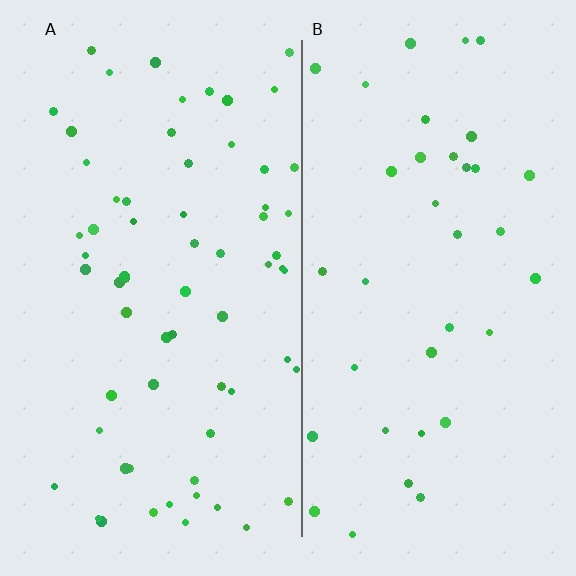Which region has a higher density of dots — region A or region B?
A (the left).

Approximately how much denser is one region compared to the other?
Approximately 1.8× — region A over region B.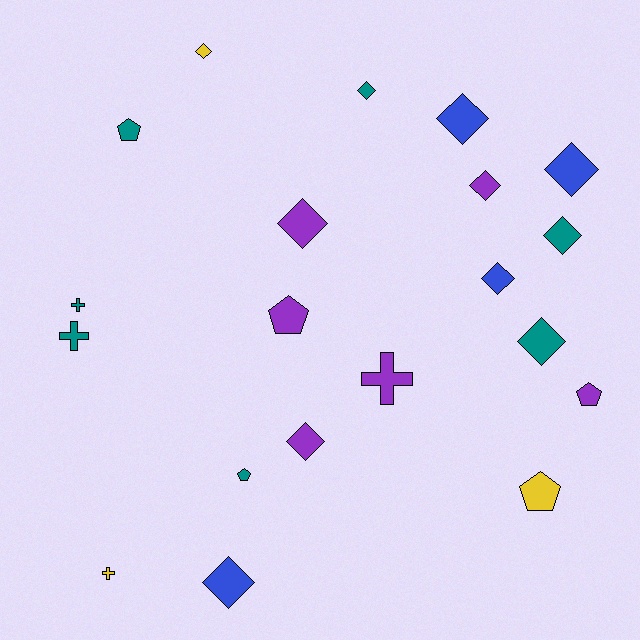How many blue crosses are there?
There are no blue crosses.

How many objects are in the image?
There are 20 objects.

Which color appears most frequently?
Teal, with 7 objects.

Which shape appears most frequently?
Diamond, with 11 objects.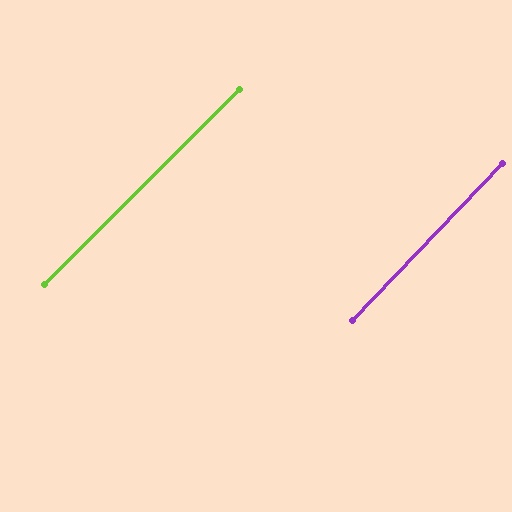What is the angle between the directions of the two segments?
Approximately 1 degree.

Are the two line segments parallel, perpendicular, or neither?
Parallel — their directions differ by only 1.2°.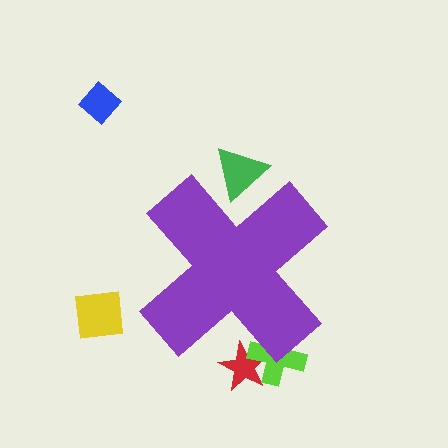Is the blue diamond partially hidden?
No, the blue diamond is fully visible.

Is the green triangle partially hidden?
Yes, the green triangle is partially hidden behind the purple cross.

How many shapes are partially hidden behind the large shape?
3 shapes are partially hidden.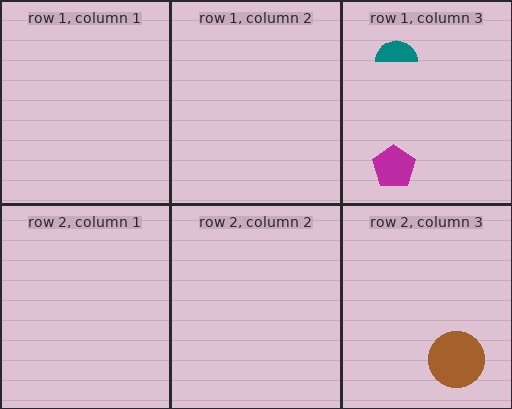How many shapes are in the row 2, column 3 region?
1.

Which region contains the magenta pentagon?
The row 1, column 3 region.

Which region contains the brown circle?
The row 2, column 3 region.